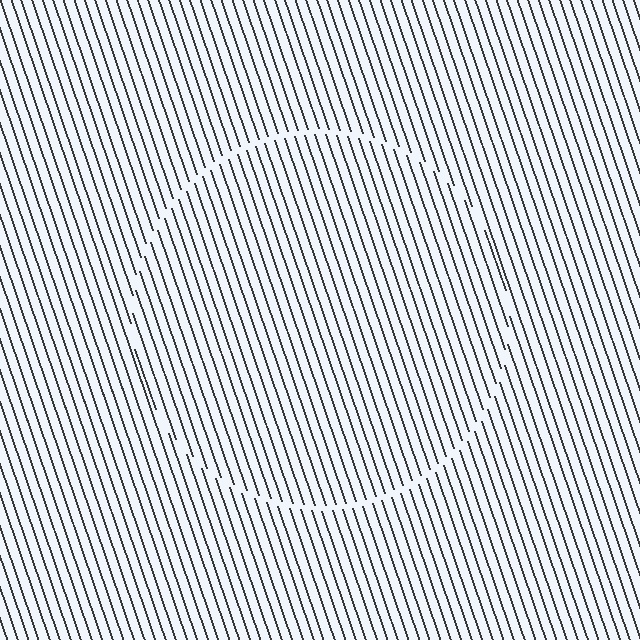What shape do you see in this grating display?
An illusory circle. The interior of the shape contains the same grating, shifted by half a period — the contour is defined by the phase discontinuity where line-ends from the inner and outer gratings abut.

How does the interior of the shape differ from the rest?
The interior of the shape contains the same grating, shifted by half a period — the contour is defined by the phase discontinuity where line-ends from the inner and outer gratings abut.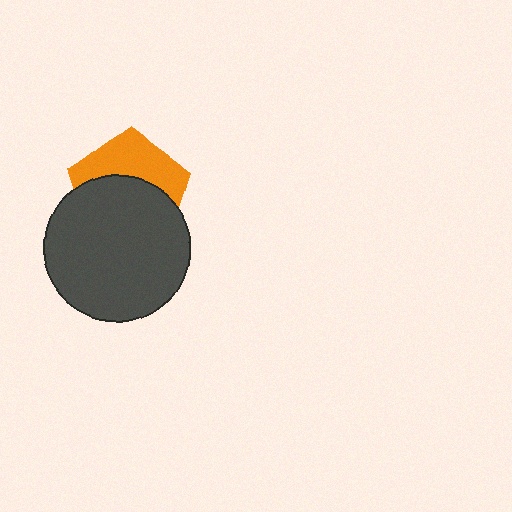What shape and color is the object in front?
The object in front is a dark gray circle.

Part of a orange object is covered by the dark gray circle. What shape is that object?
It is a pentagon.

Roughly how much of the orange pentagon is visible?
A small part of it is visible (roughly 42%).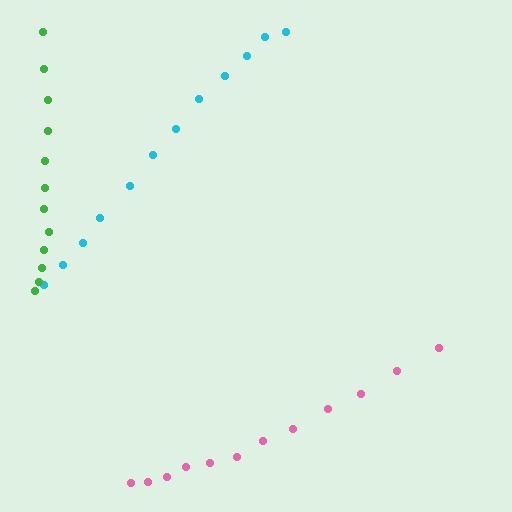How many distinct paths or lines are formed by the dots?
There are 3 distinct paths.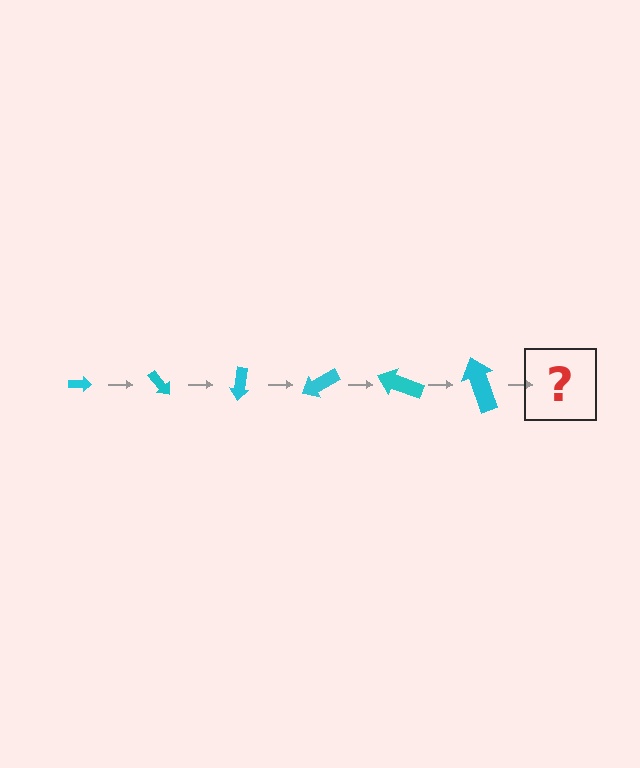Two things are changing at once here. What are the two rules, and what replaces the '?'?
The two rules are that the arrow grows larger each step and it rotates 50 degrees each step. The '?' should be an arrow, larger than the previous one and rotated 300 degrees from the start.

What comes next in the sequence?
The next element should be an arrow, larger than the previous one and rotated 300 degrees from the start.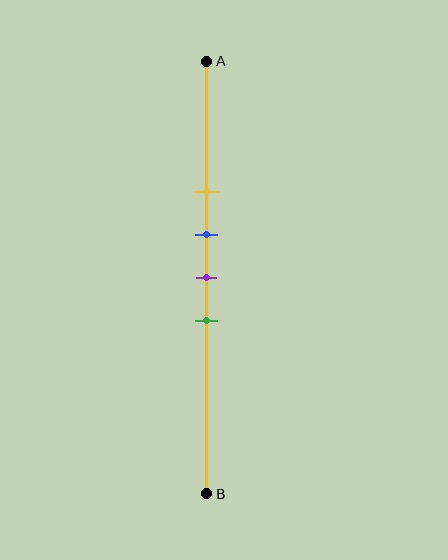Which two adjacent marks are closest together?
The blue and purple marks are the closest adjacent pair.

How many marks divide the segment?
There are 4 marks dividing the segment.